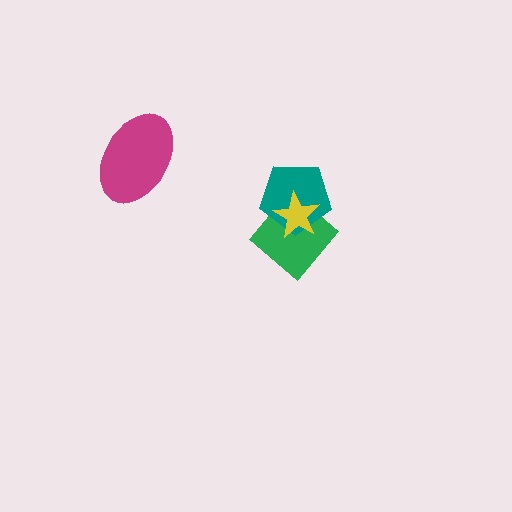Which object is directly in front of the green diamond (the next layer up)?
The teal pentagon is directly in front of the green diamond.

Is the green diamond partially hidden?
Yes, it is partially covered by another shape.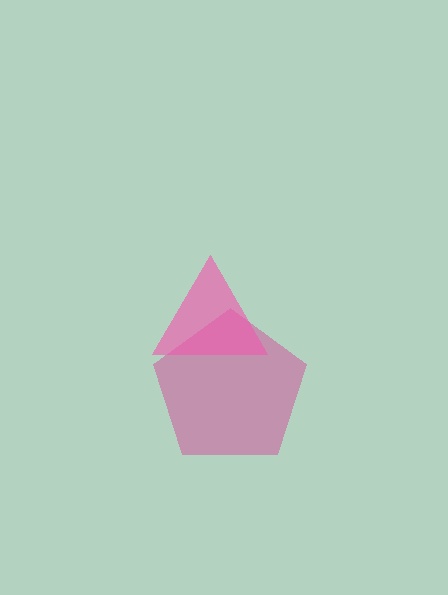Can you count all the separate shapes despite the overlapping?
Yes, there are 2 separate shapes.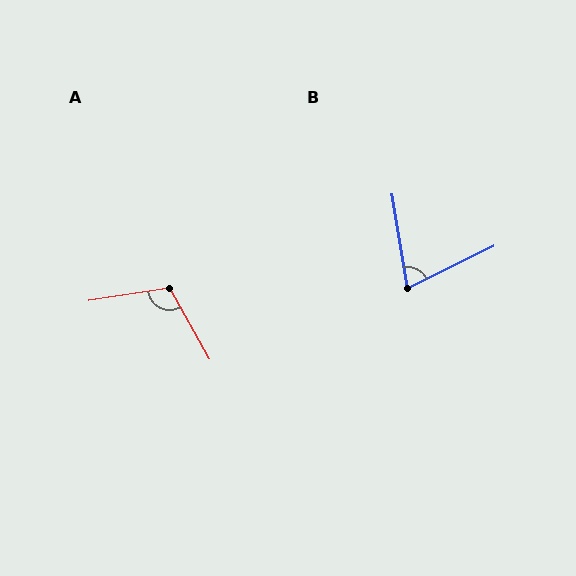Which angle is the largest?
A, at approximately 110 degrees.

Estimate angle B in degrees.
Approximately 73 degrees.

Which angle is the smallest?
B, at approximately 73 degrees.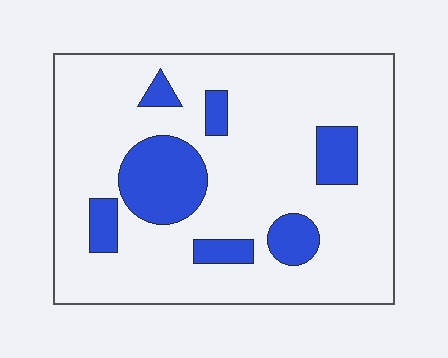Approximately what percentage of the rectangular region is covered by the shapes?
Approximately 20%.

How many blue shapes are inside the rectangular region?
7.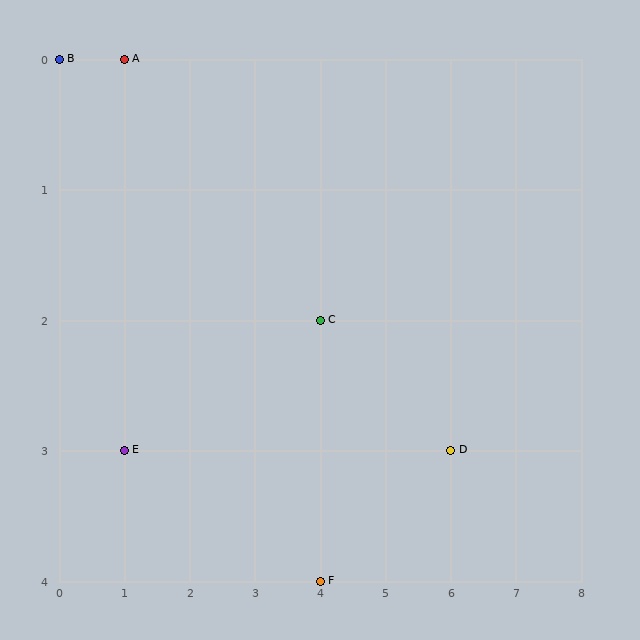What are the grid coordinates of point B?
Point B is at grid coordinates (0, 0).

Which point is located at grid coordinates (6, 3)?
Point D is at (6, 3).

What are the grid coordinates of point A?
Point A is at grid coordinates (1, 0).